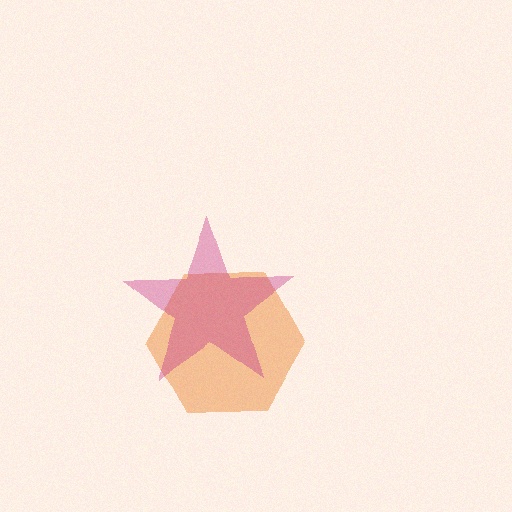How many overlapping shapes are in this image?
There are 2 overlapping shapes in the image.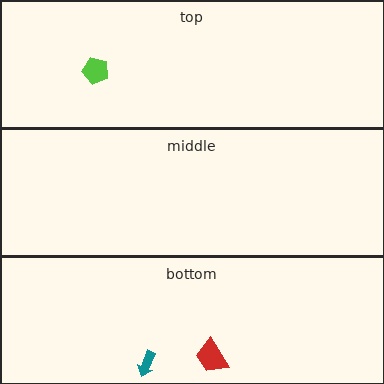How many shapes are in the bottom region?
2.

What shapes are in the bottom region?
The red trapezoid, the teal arrow.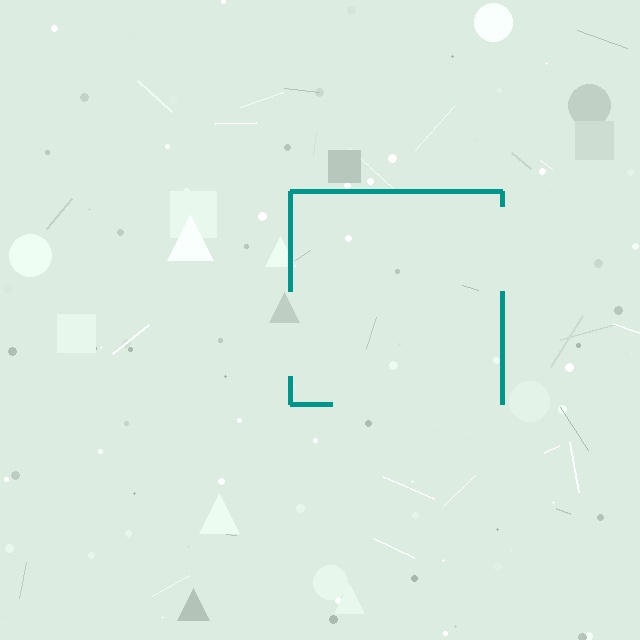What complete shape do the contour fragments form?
The contour fragments form a square.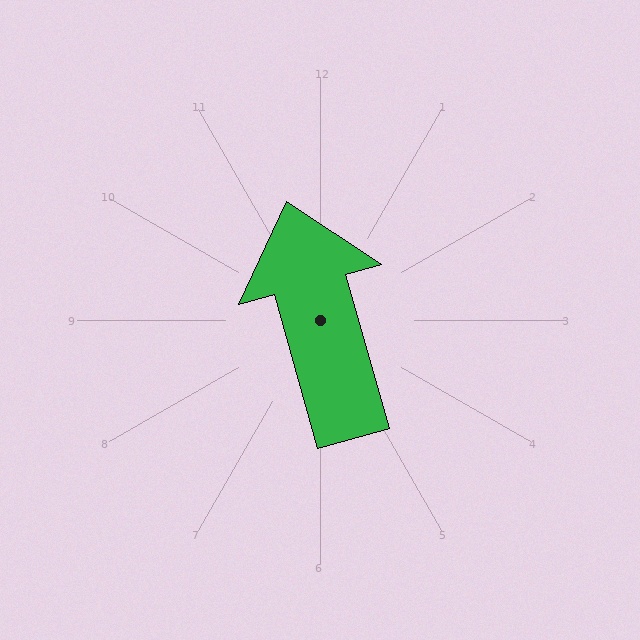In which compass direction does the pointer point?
North.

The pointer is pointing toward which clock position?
Roughly 11 o'clock.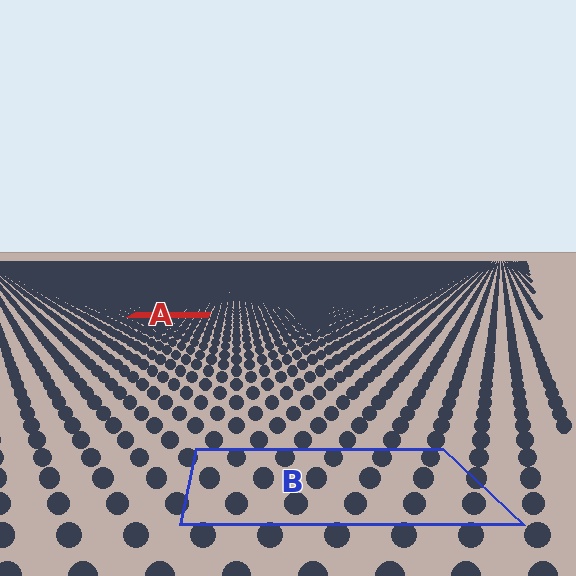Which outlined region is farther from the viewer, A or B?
Region A is farther from the viewer — the texture elements inside it appear smaller and more densely packed.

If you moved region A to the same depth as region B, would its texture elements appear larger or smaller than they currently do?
They would appear larger. At a closer depth, the same texture elements are projected at a bigger on-screen size.